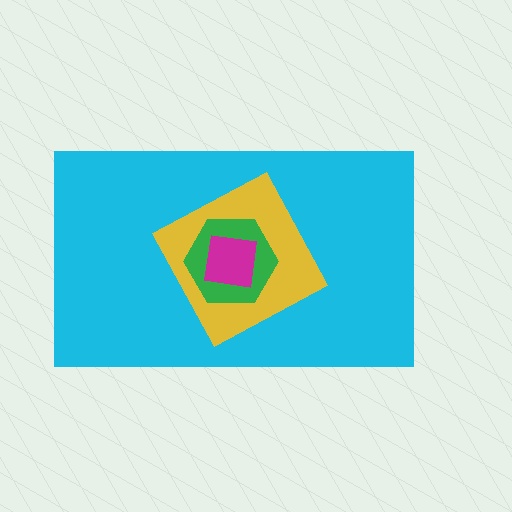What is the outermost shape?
The cyan rectangle.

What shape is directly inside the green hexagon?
The magenta square.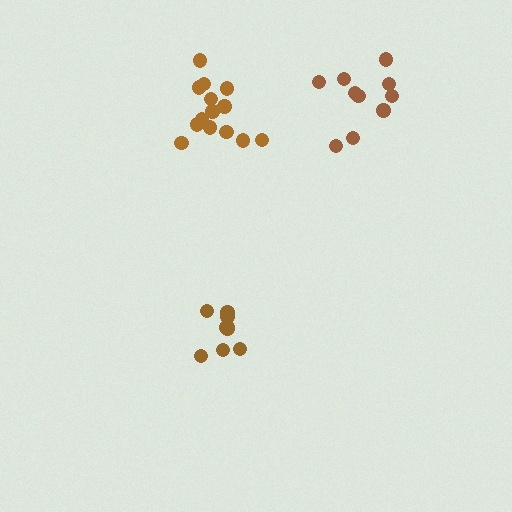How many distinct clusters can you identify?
There are 3 distinct clusters.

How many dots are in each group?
Group 1: 14 dots, Group 2: 9 dots, Group 3: 10 dots (33 total).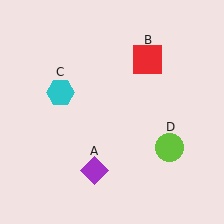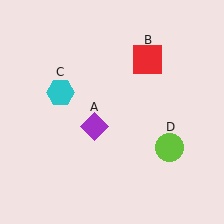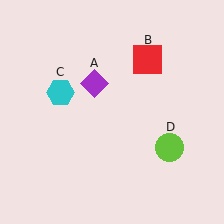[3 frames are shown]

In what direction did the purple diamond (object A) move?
The purple diamond (object A) moved up.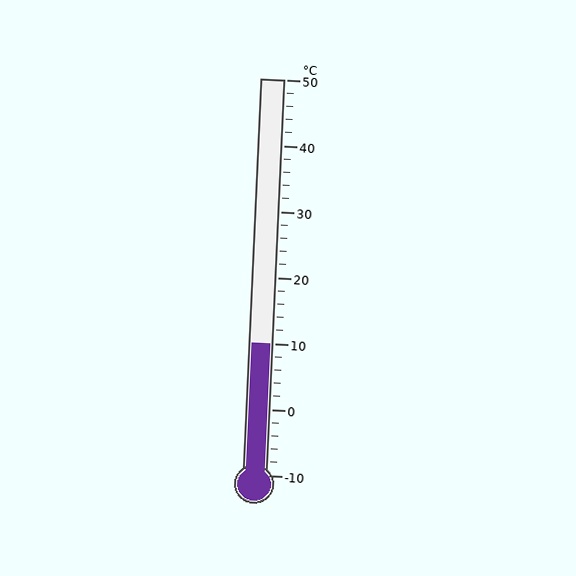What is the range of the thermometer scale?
The thermometer scale ranges from -10°C to 50°C.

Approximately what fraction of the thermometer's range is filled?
The thermometer is filled to approximately 35% of its range.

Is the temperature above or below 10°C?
The temperature is at 10°C.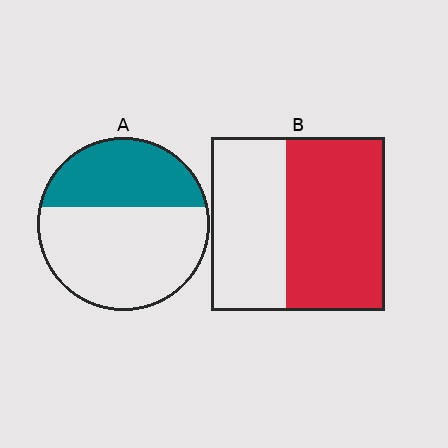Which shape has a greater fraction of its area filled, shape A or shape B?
Shape B.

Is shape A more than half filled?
No.